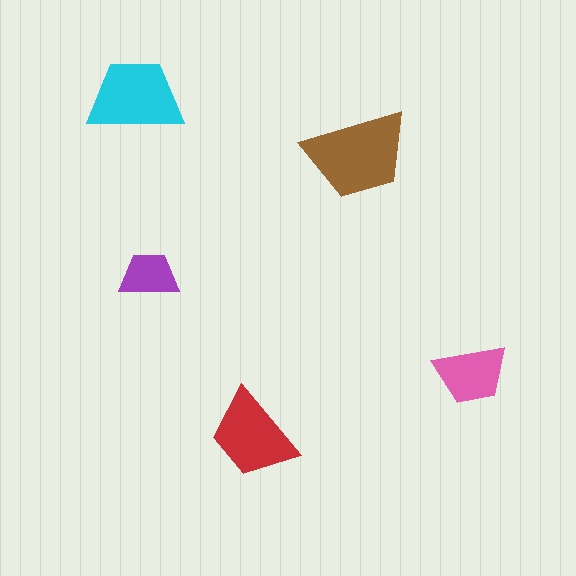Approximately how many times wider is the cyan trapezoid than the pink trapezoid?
About 1.5 times wider.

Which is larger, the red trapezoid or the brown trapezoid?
The brown one.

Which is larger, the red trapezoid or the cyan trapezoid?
The cyan one.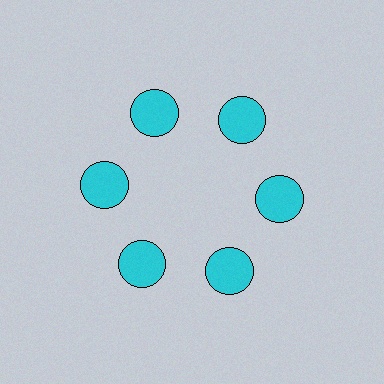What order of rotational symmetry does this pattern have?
This pattern has 6-fold rotational symmetry.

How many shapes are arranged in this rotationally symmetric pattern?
There are 6 shapes, arranged in 6 groups of 1.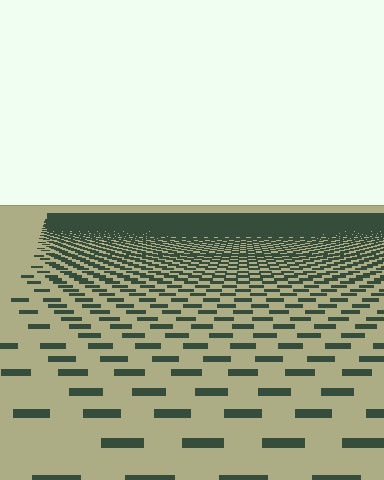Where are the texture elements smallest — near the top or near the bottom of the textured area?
Near the top.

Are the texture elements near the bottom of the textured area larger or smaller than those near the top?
Larger. Near the bottom, elements are closer to the viewer and appear at a bigger on-screen size.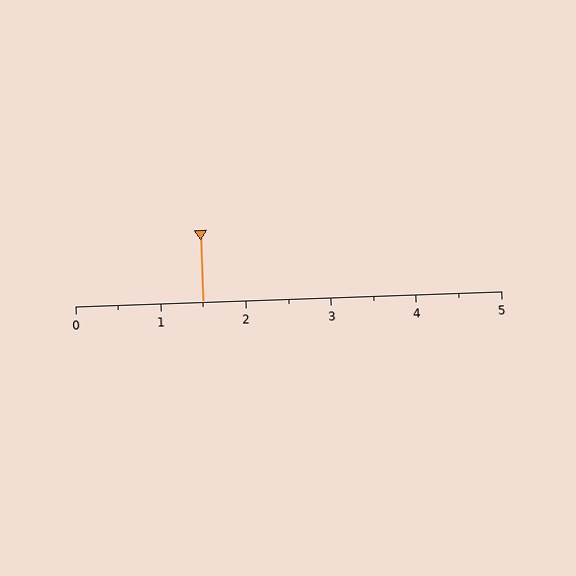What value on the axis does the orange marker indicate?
The marker indicates approximately 1.5.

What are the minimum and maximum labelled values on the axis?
The axis runs from 0 to 5.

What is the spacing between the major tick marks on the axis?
The major ticks are spaced 1 apart.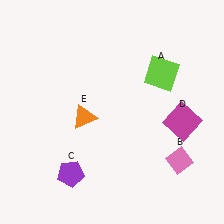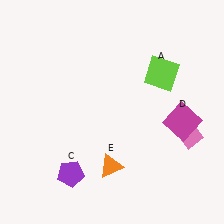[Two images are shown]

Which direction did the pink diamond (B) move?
The pink diamond (B) moved up.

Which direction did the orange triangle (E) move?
The orange triangle (E) moved down.